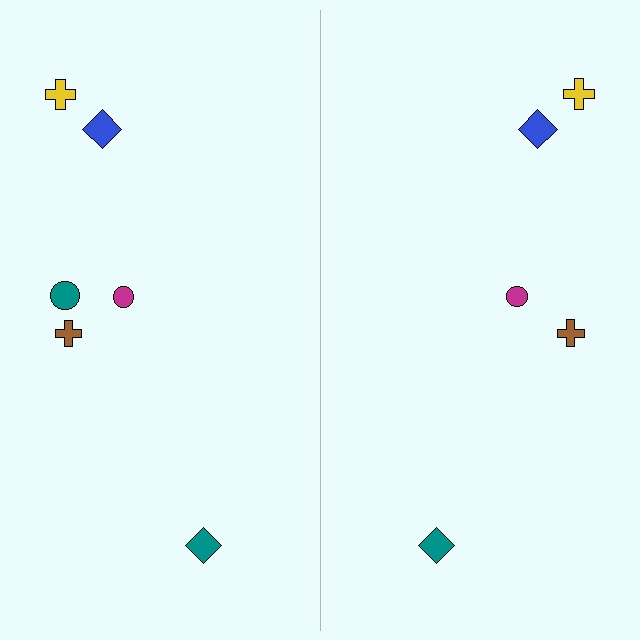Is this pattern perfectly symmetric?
No, the pattern is not perfectly symmetric. A teal circle is missing from the right side.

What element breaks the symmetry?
A teal circle is missing from the right side.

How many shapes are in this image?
There are 11 shapes in this image.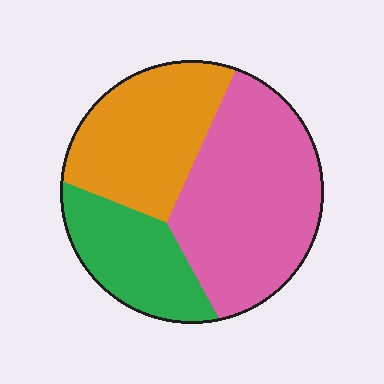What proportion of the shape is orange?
Orange takes up about one third (1/3) of the shape.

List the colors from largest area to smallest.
From largest to smallest: pink, orange, green.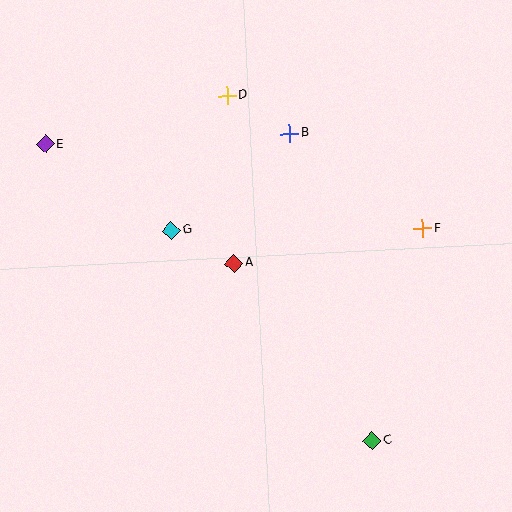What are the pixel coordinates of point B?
Point B is at (290, 133).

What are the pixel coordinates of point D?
Point D is at (227, 95).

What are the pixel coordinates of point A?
Point A is at (234, 263).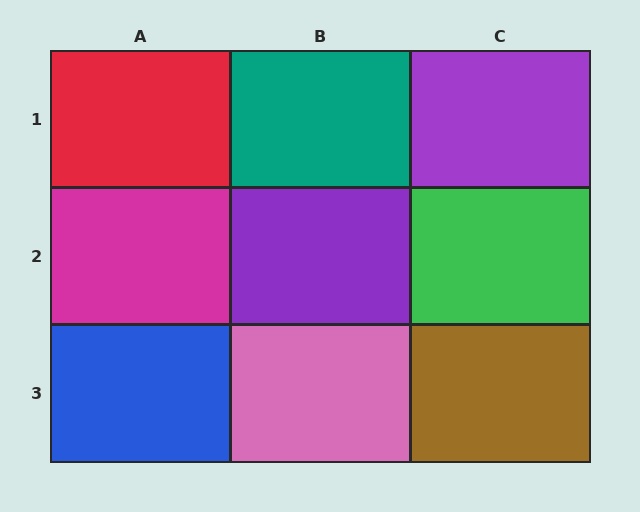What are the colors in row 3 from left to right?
Blue, pink, brown.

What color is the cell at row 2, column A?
Magenta.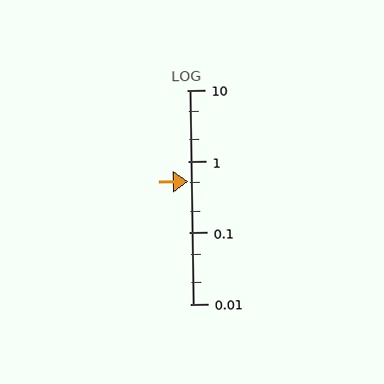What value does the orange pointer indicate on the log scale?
The pointer indicates approximately 0.53.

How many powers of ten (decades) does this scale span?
The scale spans 3 decades, from 0.01 to 10.